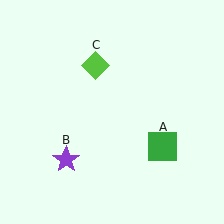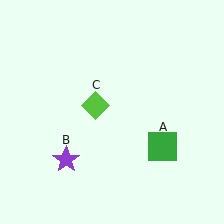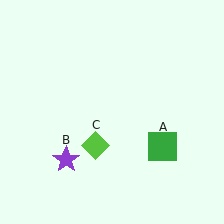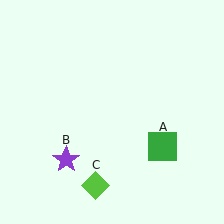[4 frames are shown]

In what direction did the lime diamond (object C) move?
The lime diamond (object C) moved down.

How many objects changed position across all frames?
1 object changed position: lime diamond (object C).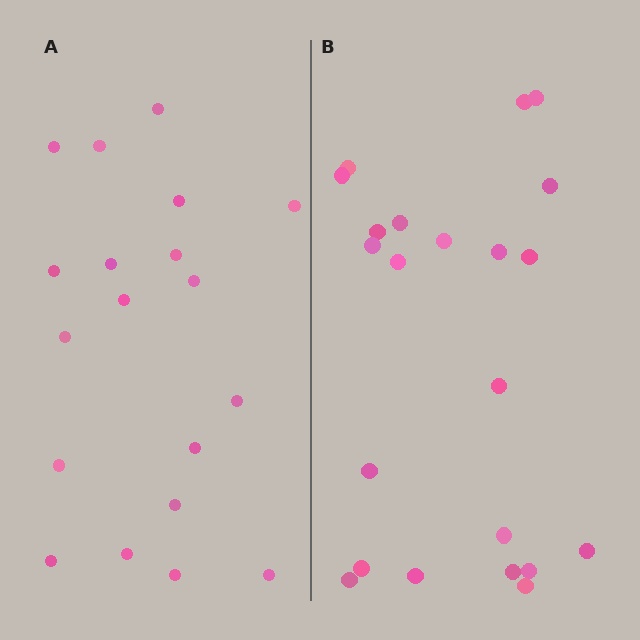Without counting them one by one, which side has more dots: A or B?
Region B (the right region) has more dots.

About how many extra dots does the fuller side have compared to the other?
Region B has just a few more — roughly 2 or 3 more dots than region A.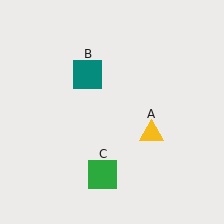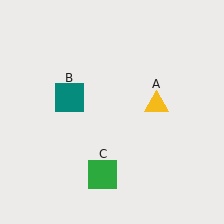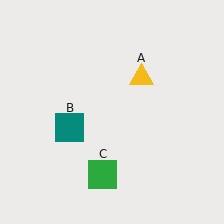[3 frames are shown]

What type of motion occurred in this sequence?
The yellow triangle (object A), teal square (object B) rotated counterclockwise around the center of the scene.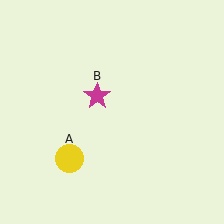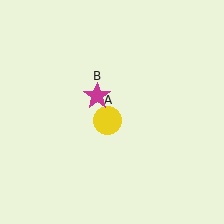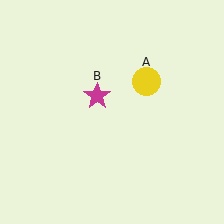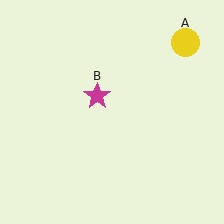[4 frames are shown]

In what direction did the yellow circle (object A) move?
The yellow circle (object A) moved up and to the right.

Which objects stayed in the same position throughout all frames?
Magenta star (object B) remained stationary.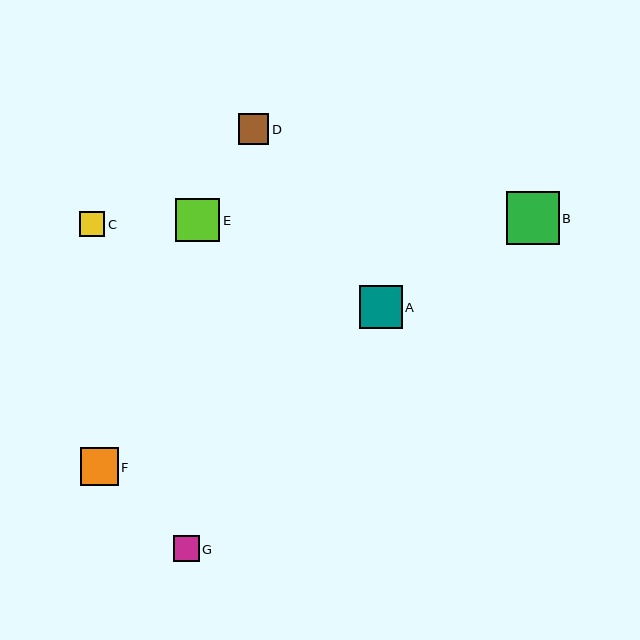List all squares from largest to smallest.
From largest to smallest: B, E, A, F, D, G, C.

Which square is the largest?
Square B is the largest with a size of approximately 53 pixels.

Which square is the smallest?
Square C is the smallest with a size of approximately 25 pixels.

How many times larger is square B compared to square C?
Square B is approximately 2.1 times the size of square C.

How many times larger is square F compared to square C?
Square F is approximately 1.5 times the size of square C.